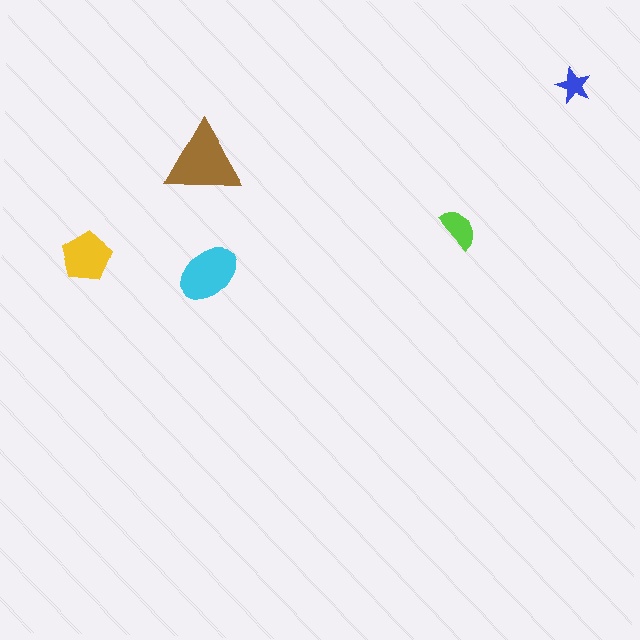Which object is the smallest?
The blue star.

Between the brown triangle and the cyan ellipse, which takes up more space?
The brown triangle.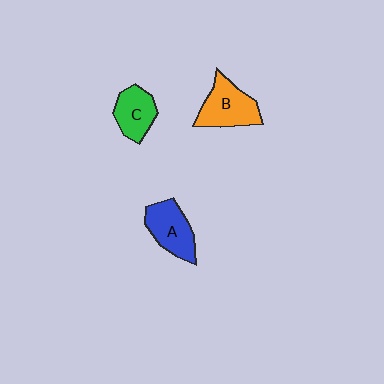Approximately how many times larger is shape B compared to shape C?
Approximately 1.3 times.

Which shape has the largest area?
Shape B (orange).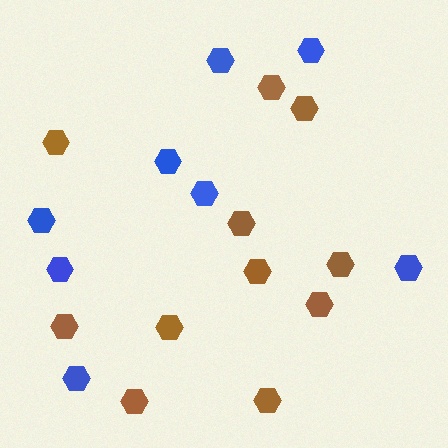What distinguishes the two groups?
There are 2 groups: one group of blue hexagons (8) and one group of brown hexagons (11).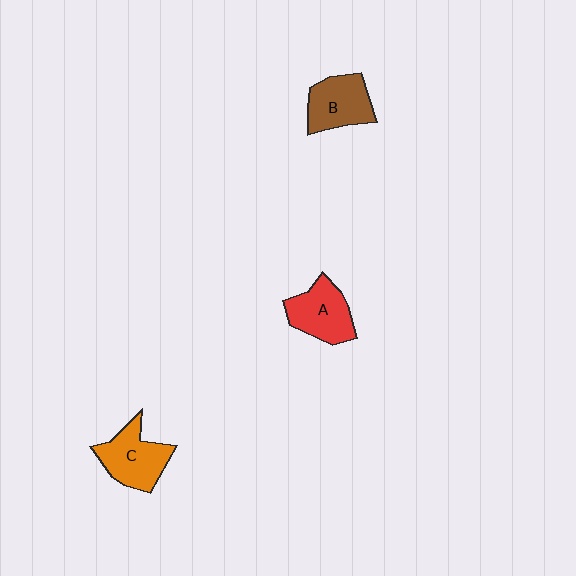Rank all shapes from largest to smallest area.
From largest to smallest: C (orange), A (red), B (brown).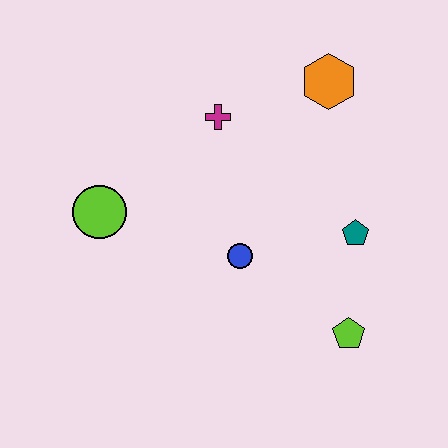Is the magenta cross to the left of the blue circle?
Yes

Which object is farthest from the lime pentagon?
The lime circle is farthest from the lime pentagon.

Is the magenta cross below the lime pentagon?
No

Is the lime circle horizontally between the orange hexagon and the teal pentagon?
No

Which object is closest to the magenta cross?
The orange hexagon is closest to the magenta cross.